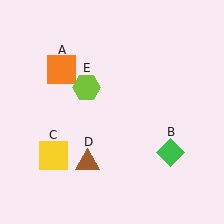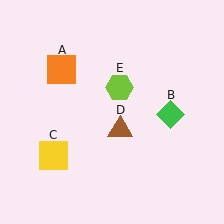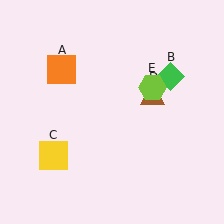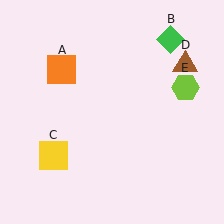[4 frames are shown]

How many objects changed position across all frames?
3 objects changed position: green diamond (object B), brown triangle (object D), lime hexagon (object E).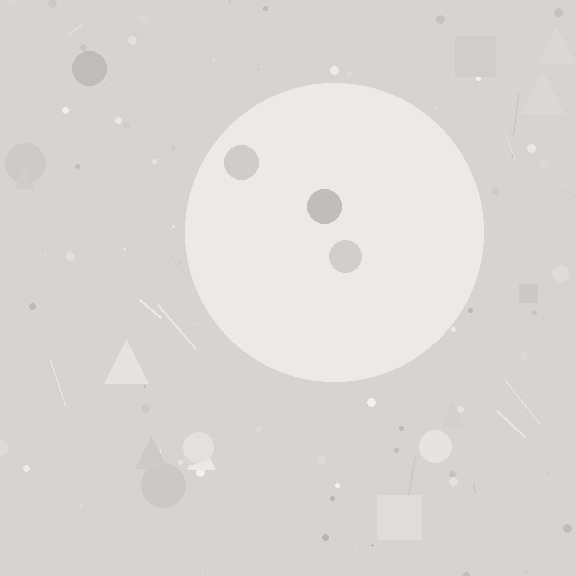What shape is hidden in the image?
A circle is hidden in the image.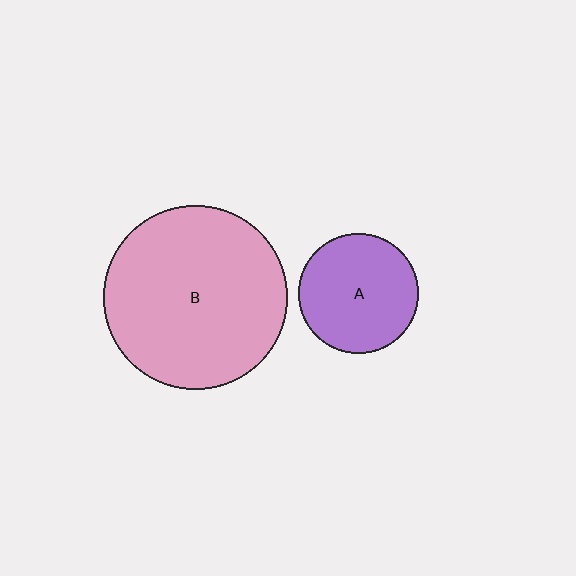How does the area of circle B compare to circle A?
Approximately 2.3 times.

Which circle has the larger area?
Circle B (pink).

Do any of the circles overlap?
No, none of the circles overlap.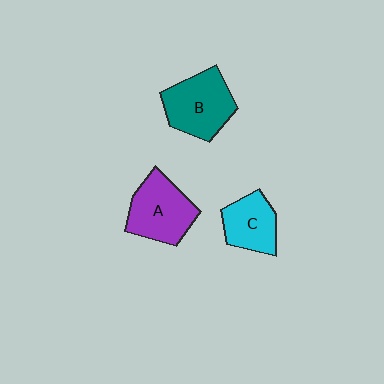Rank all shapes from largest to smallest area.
From largest to smallest: B (teal), A (purple), C (cyan).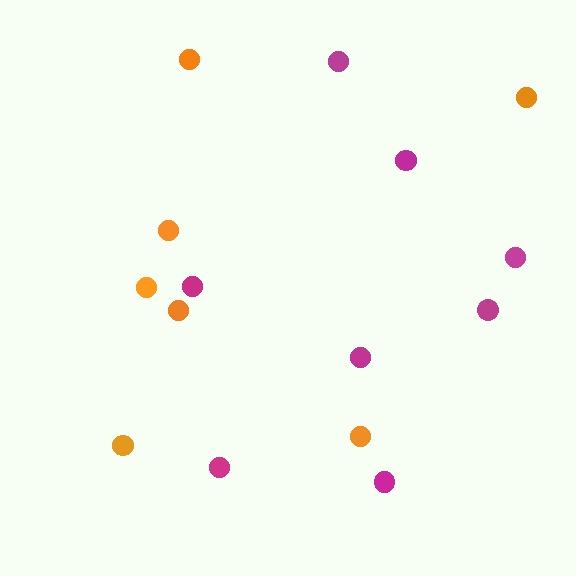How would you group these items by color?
There are 2 groups: one group of magenta circles (8) and one group of orange circles (7).